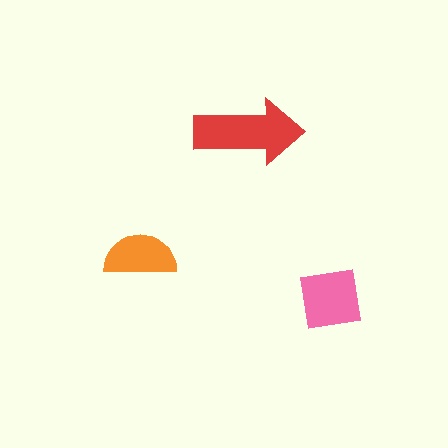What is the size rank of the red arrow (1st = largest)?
1st.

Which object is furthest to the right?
The pink square is rightmost.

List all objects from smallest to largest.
The orange semicircle, the pink square, the red arrow.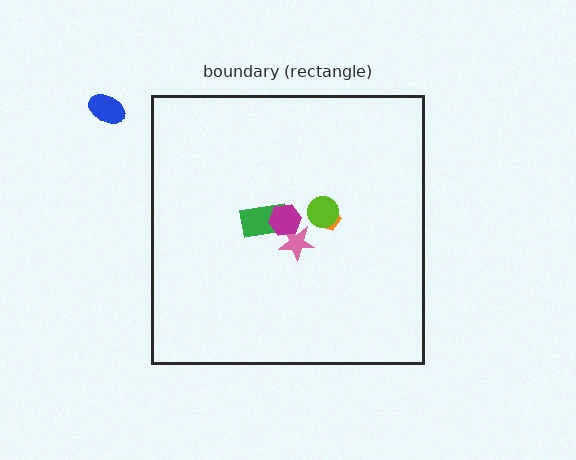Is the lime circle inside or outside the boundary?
Inside.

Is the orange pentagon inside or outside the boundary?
Inside.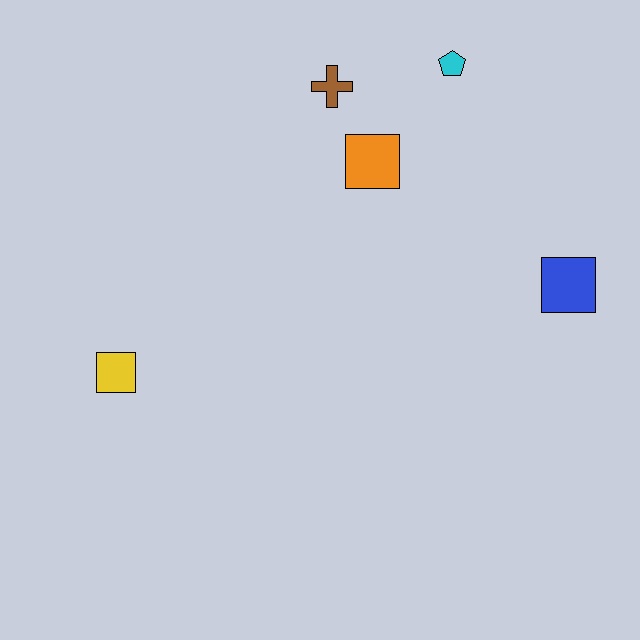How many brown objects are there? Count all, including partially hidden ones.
There is 1 brown object.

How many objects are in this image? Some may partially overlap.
There are 5 objects.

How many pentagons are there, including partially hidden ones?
There is 1 pentagon.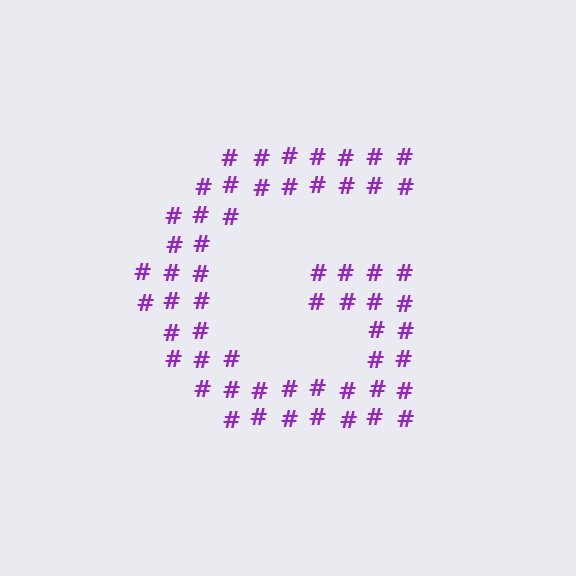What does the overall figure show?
The overall figure shows the letter G.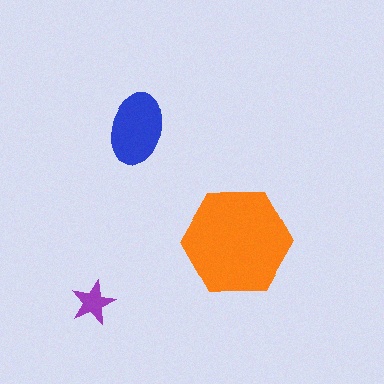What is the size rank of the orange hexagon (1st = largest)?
1st.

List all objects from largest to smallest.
The orange hexagon, the blue ellipse, the purple star.